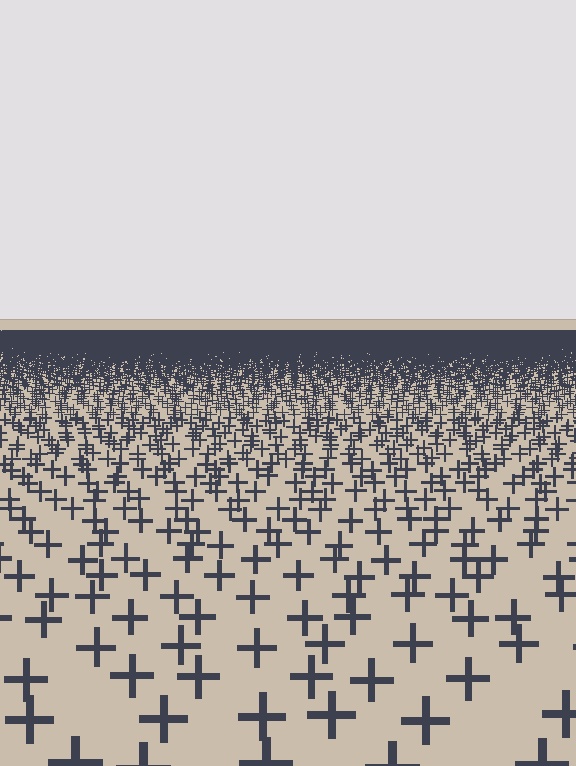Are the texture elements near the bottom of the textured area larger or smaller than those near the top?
Larger. Near the bottom, elements are closer to the viewer and appear at a bigger on-screen size.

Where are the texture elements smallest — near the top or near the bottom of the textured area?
Near the top.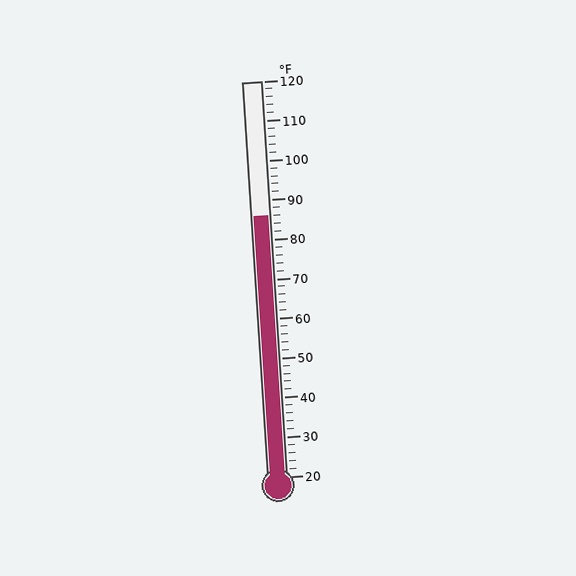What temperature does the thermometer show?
The thermometer shows approximately 86°F.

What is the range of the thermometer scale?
The thermometer scale ranges from 20°F to 120°F.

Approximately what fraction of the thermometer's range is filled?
The thermometer is filled to approximately 65% of its range.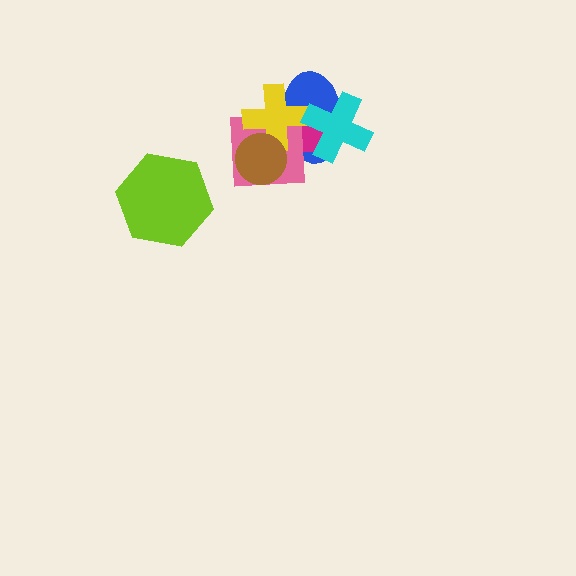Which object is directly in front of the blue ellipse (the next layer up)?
The magenta rectangle is directly in front of the blue ellipse.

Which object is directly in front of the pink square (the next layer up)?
The yellow cross is directly in front of the pink square.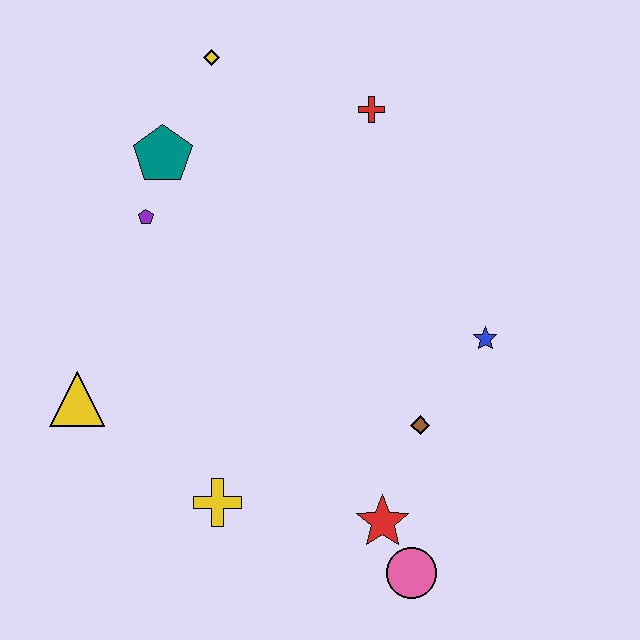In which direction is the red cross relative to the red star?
The red cross is above the red star.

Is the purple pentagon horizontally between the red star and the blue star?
No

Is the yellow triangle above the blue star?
No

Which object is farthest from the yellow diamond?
The pink circle is farthest from the yellow diamond.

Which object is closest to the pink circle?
The red star is closest to the pink circle.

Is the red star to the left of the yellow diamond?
No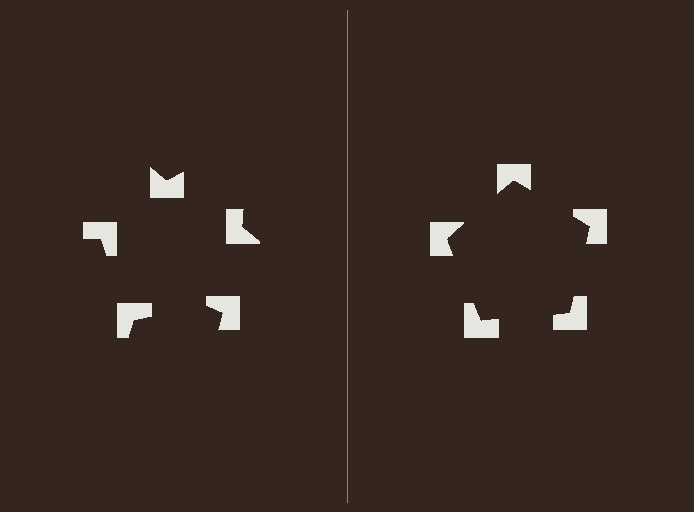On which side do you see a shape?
An illusory pentagon appears on the right side. On the left side the wedge cuts are rotated, so no coherent shape forms.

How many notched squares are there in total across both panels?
10 — 5 on each side.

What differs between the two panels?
The notched squares are positioned identically on both sides; only the wedge orientations differ. On the right they align to a pentagon; on the left they are misaligned.